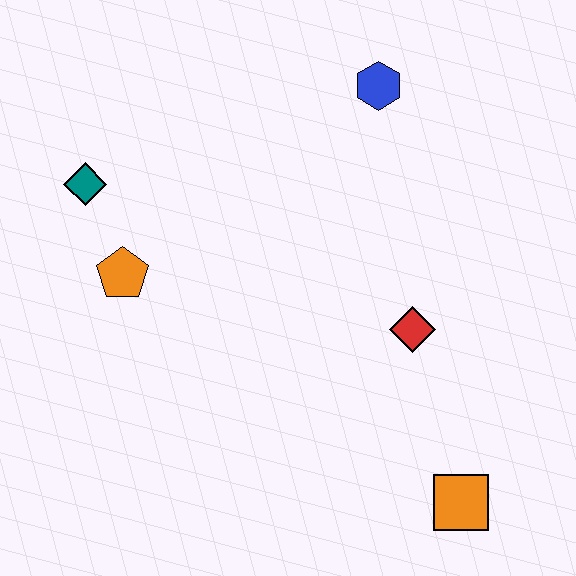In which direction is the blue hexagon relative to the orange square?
The blue hexagon is above the orange square.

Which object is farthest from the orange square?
The teal diamond is farthest from the orange square.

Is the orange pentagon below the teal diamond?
Yes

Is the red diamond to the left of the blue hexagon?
No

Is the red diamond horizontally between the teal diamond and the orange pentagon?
No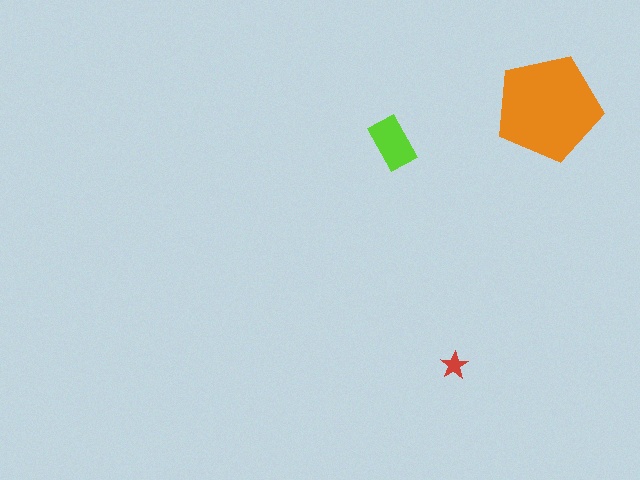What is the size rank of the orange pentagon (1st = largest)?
1st.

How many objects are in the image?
There are 3 objects in the image.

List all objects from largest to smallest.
The orange pentagon, the lime rectangle, the red star.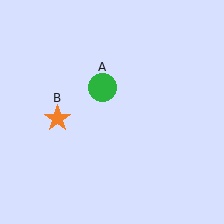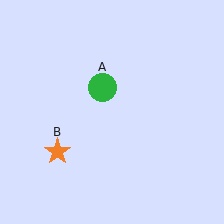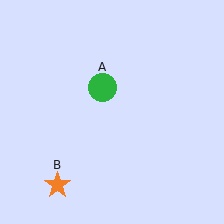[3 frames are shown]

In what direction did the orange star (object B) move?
The orange star (object B) moved down.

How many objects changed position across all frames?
1 object changed position: orange star (object B).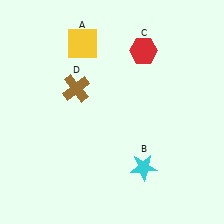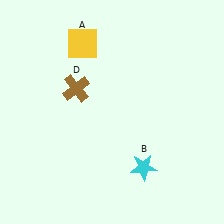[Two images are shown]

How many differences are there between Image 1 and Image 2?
There is 1 difference between the two images.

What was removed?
The red hexagon (C) was removed in Image 2.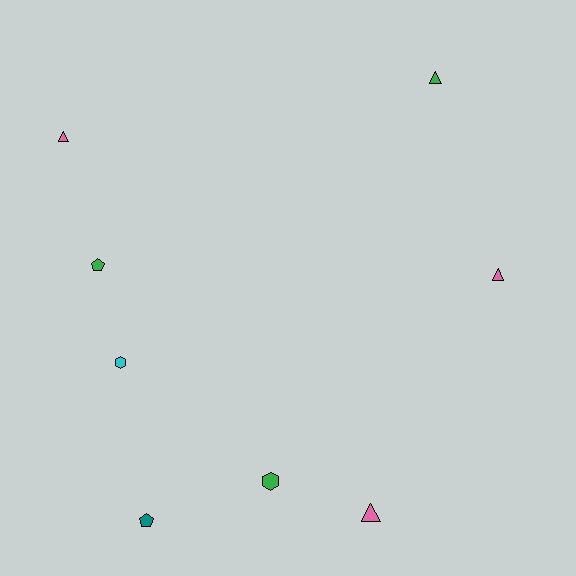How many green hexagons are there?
There is 1 green hexagon.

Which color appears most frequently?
Pink, with 3 objects.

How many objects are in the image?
There are 8 objects.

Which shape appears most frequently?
Triangle, with 4 objects.